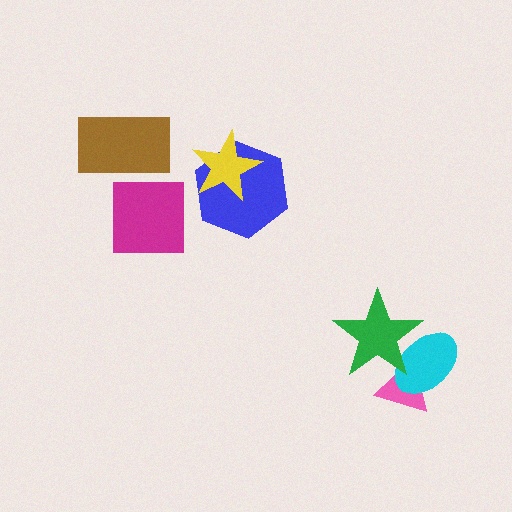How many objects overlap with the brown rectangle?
0 objects overlap with the brown rectangle.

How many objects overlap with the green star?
2 objects overlap with the green star.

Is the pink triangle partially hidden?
Yes, it is partially covered by another shape.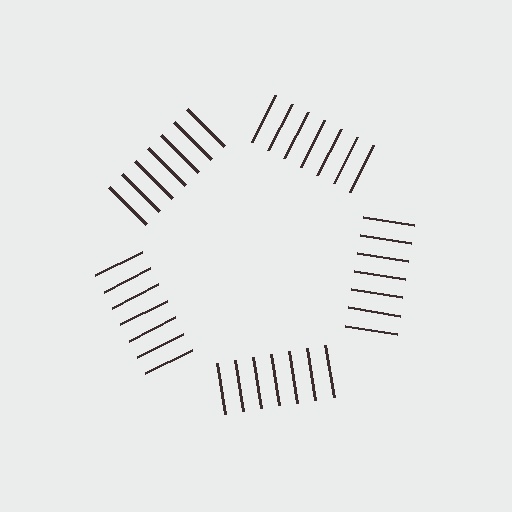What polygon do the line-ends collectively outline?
An illusory pentagon — the line segments terminate on its edges but no continuous stroke is drawn.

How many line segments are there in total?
35 — 7 along each of the 5 edges.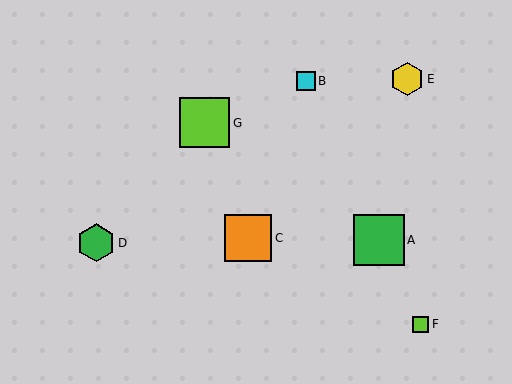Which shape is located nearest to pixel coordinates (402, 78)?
The yellow hexagon (labeled E) at (407, 79) is nearest to that location.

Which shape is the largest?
The green square (labeled A) is the largest.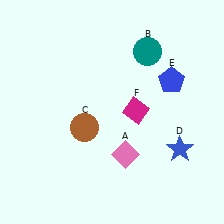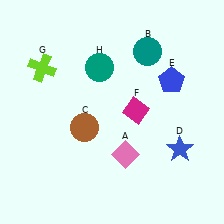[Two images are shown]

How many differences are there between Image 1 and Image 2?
There are 2 differences between the two images.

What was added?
A lime cross (G), a teal circle (H) were added in Image 2.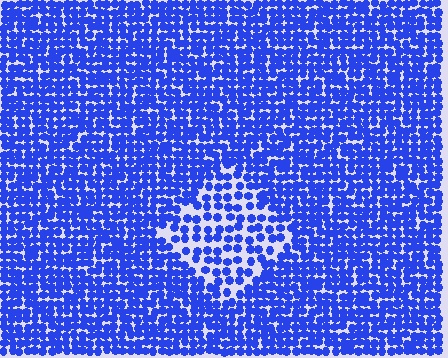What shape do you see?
I see a diamond.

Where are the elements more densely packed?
The elements are more densely packed outside the diamond boundary.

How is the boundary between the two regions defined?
The boundary is defined by a change in element density (approximately 1.8x ratio). All elements are the same color, size, and shape.